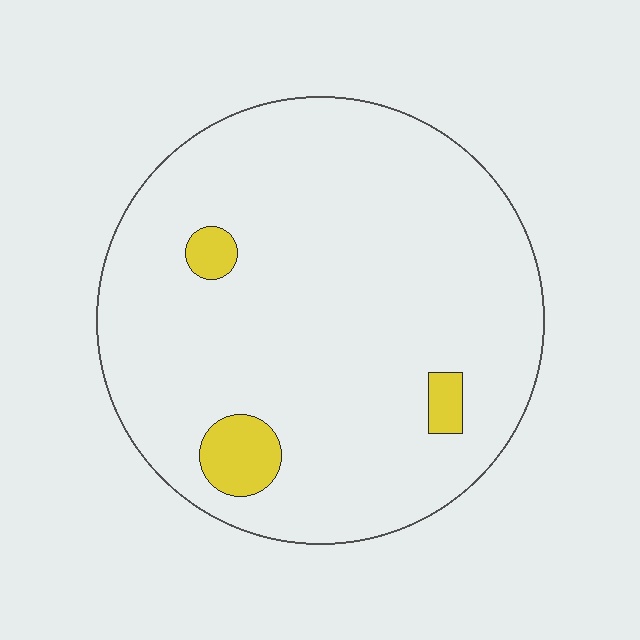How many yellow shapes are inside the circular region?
3.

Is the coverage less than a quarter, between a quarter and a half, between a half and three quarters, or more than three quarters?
Less than a quarter.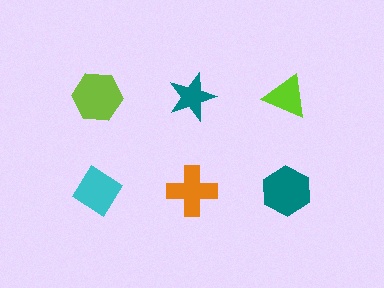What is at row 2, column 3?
A teal hexagon.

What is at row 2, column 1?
A cyan diamond.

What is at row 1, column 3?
A lime triangle.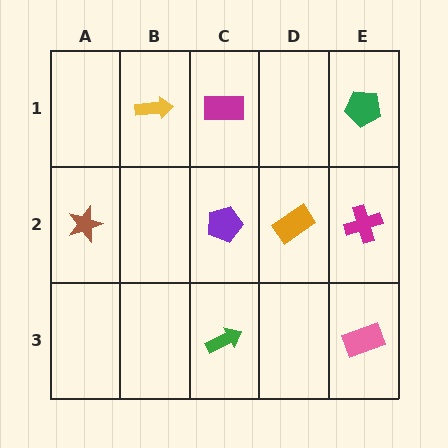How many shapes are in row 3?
2 shapes.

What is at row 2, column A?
A brown star.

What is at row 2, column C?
A purple pentagon.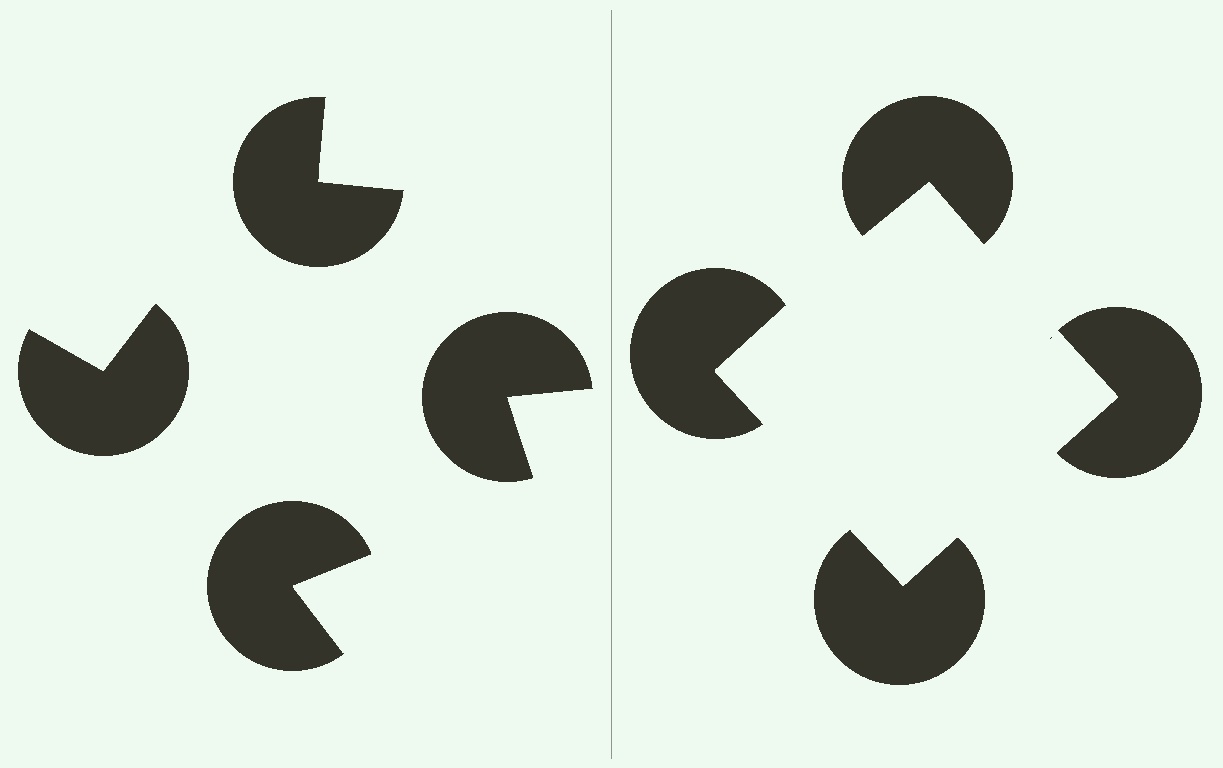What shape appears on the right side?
An illusory square.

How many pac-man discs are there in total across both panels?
8 — 4 on each side.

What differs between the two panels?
The pac-man discs are positioned identically on both sides; only the wedge orientations differ. On the right they align to a square; on the left they are misaligned.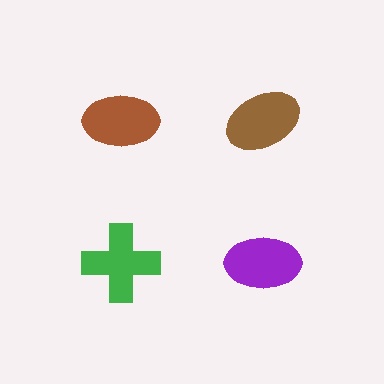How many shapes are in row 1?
2 shapes.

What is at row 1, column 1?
A brown ellipse.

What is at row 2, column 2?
A purple ellipse.